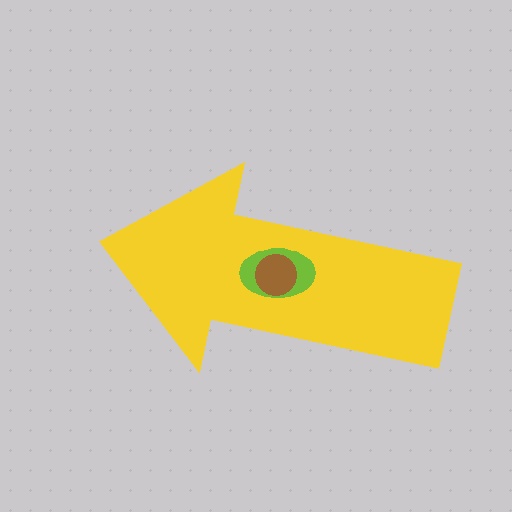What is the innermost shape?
The brown circle.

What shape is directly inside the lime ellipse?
The brown circle.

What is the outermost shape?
The yellow arrow.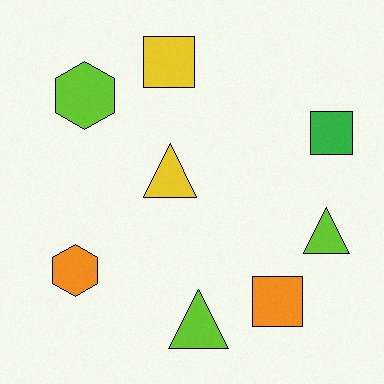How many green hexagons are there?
There are no green hexagons.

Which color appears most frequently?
Lime, with 3 objects.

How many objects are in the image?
There are 8 objects.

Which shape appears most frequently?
Triangle, with 3 objects.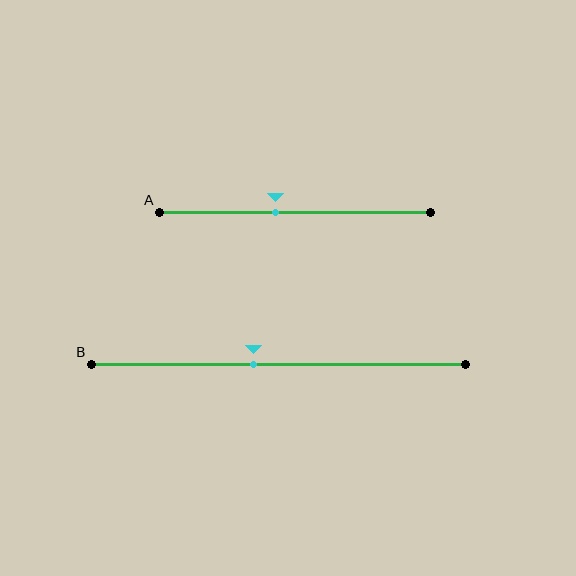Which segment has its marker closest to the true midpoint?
Segment B has its marker closest to the true midpoint.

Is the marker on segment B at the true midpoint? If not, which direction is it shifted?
No, the marker on segment B is shifted to the left by about 6% of the segment length.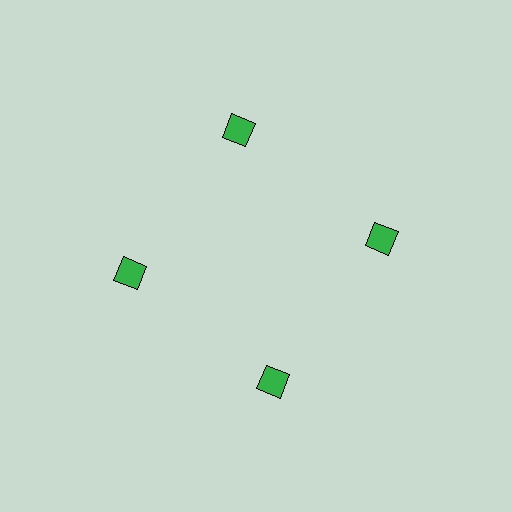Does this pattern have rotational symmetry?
Yes, this pattern has 4-fold rotational symmetry. It looks the same after rotating 90 degrees around the center.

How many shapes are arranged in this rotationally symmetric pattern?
There are 4 shapes, arranged in 4 groups of 1.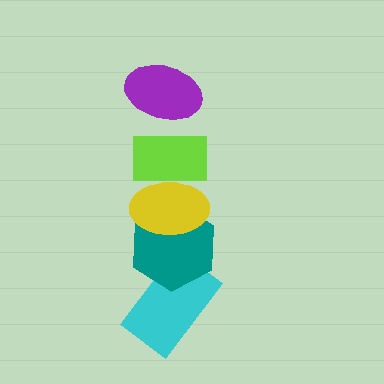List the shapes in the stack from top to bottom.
From top to bottom: the purple ellipse, the lime rectangle, the yellow ellipse, the teal hexagon, the cyan rectangle.